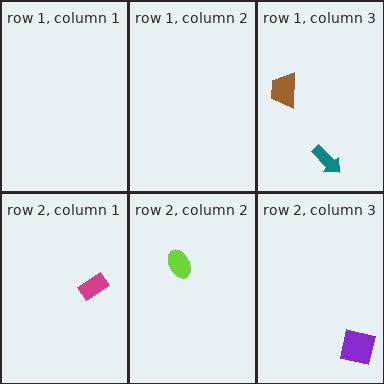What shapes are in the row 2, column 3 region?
The purple square.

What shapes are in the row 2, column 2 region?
The lime ellipse.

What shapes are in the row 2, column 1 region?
The magenta rectangle.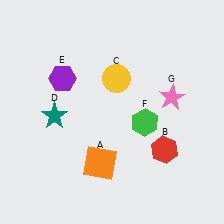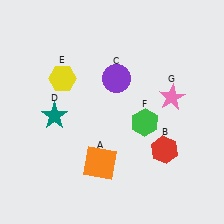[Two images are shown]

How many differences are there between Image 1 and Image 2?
There are 2 differences between the two images.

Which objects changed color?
C changed from yellow to purple. E changed from purple to yellow.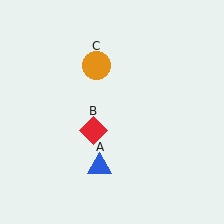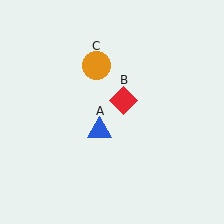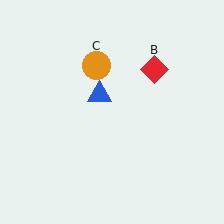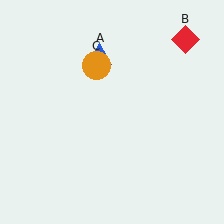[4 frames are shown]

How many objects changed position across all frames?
2 objects changed position: blue triangle (object A), red diamond (object B).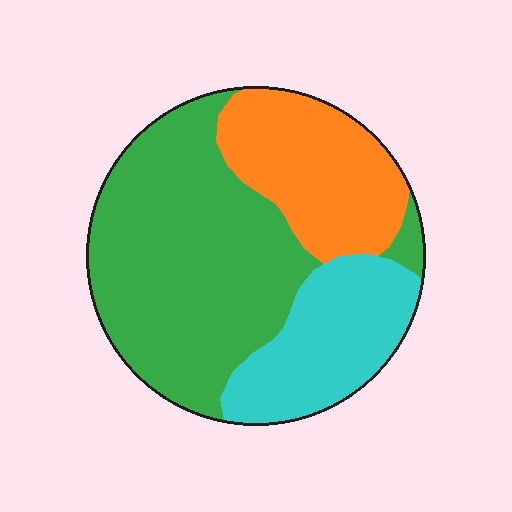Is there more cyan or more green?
Green.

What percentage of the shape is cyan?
Cyan covers 23% of the shape.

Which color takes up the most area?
Green, at roughly 55%.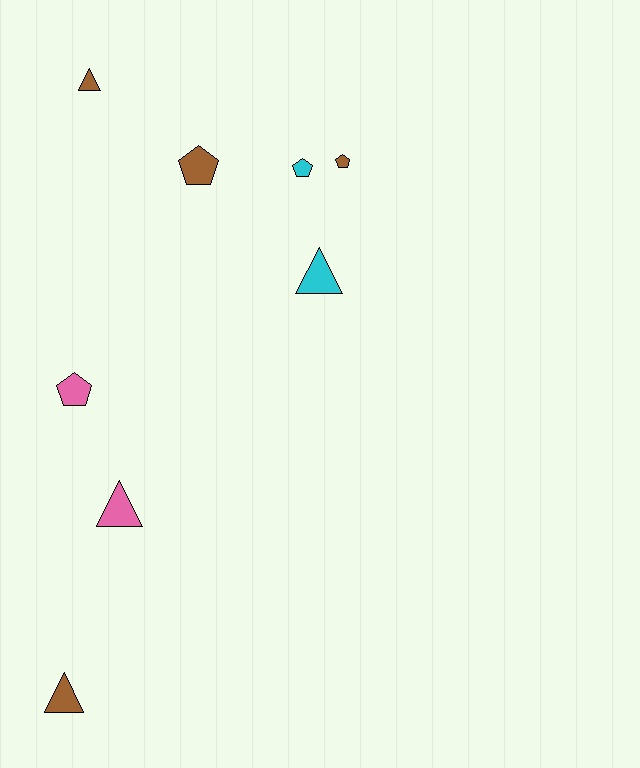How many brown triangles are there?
There are 2 brown triangles.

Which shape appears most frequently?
Pentagon, with 4 objects.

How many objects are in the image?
There are 8 objects.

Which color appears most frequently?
Brown, with 4 objects.